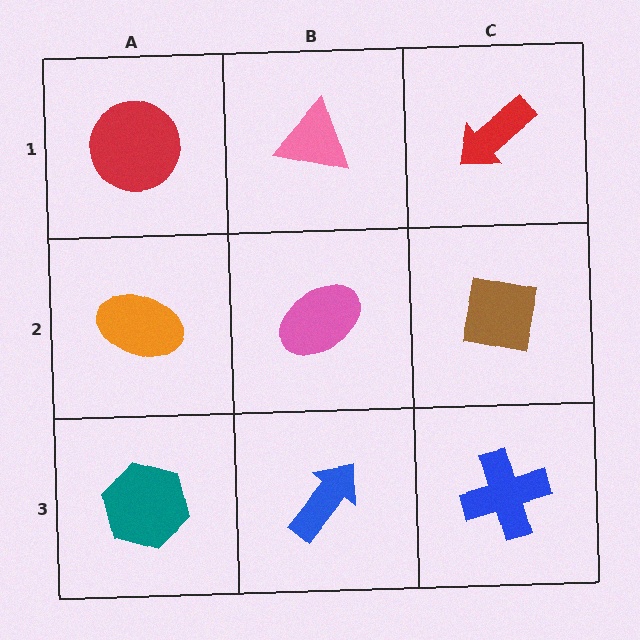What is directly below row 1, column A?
An orange ellipse.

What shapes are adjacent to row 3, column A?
An orange ellipse (row 2, column A), a blue arrow (row 3, column B).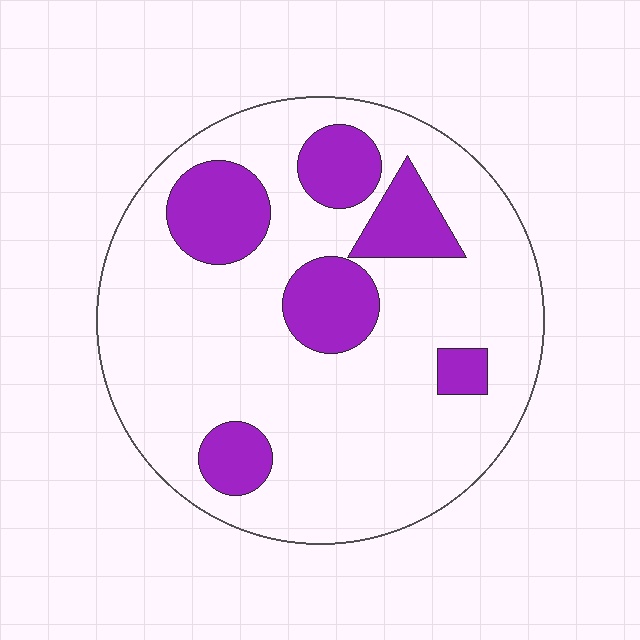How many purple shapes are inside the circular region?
6.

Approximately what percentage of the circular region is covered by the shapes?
Approximately 20%.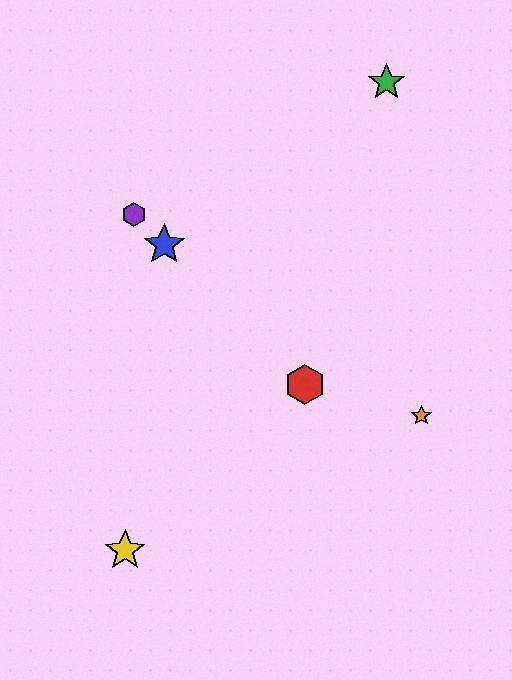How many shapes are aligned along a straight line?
3 shapes (the red hexagon, the blue star, the purple hexagon) are aligned along a straight line.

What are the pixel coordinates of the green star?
The green star is at (386, 82).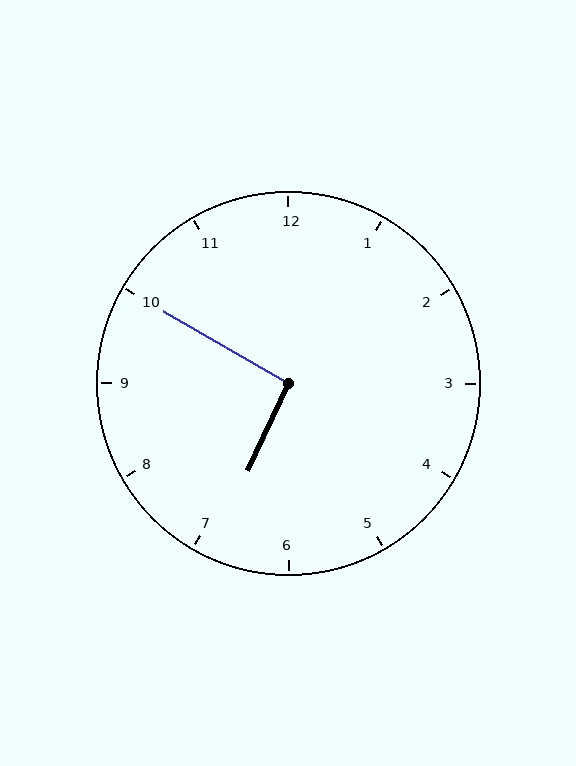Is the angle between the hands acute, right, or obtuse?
It is right.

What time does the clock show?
6:50.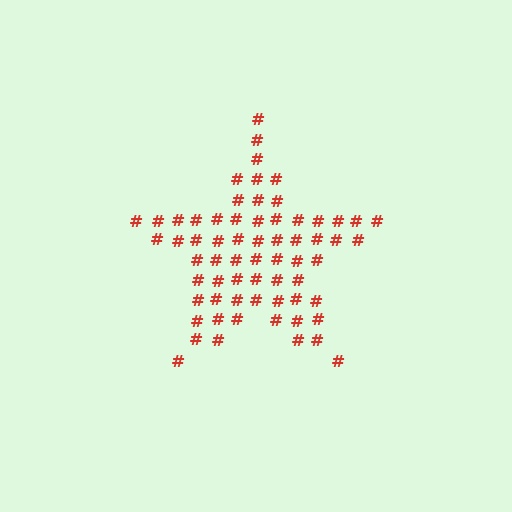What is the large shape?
The large shape is a star.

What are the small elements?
The small elements are hash symbols.